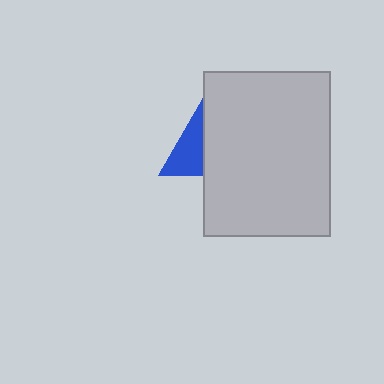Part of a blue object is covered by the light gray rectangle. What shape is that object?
It is a triangle.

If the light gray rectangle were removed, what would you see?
You would see the complete blue triangle.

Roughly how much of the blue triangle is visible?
A small part of it is visible (roughly 32%).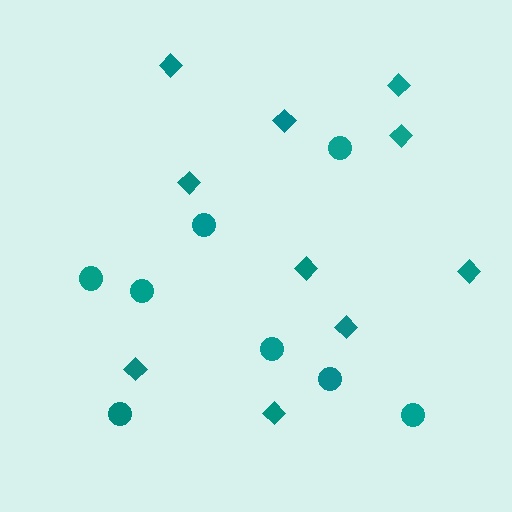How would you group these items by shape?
There are 2 groups: one group of circles (8) and one group of diamonds (10).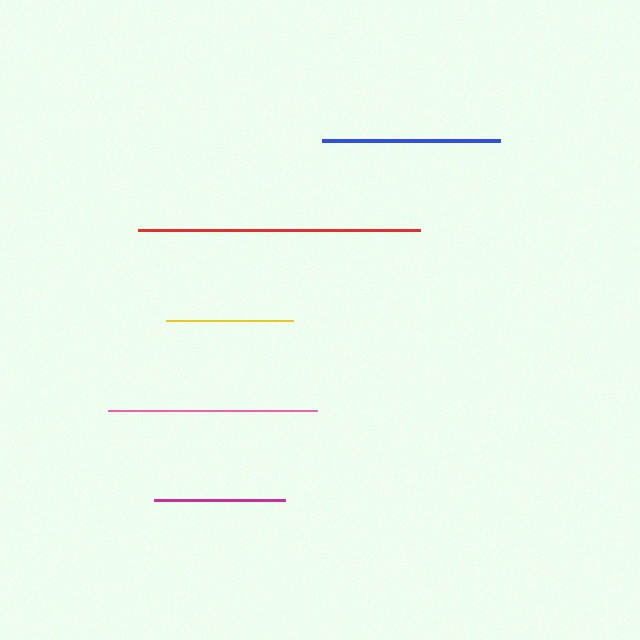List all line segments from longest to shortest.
From longest to shortest: red, pink, blue, magenta, yellow.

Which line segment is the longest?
The red line is the longest at approximately 282 pixels.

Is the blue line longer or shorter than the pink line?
The pink line is longer than the blue line.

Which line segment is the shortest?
The yellow line is the shortest at approximately 127 pixels.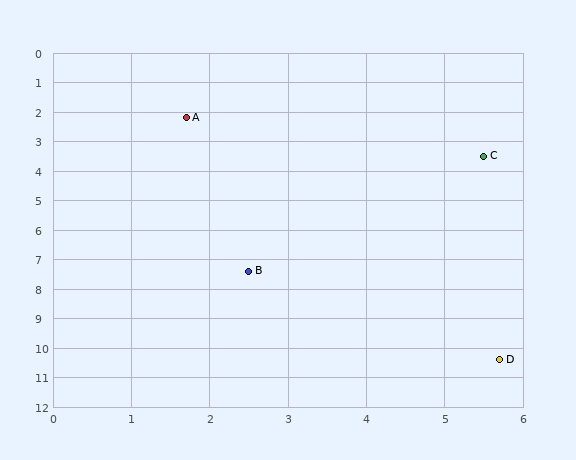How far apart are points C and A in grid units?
Points C and A are about 4.0 grid units apart.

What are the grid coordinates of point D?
Point D is at approximately (5.7, 10.4).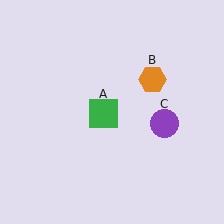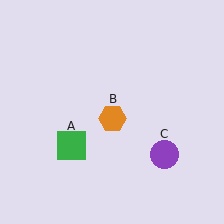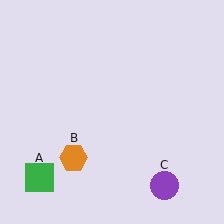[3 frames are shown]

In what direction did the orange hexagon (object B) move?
The orange hexagon (object B) moved down and to the left.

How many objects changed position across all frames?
3 objects changed position: green square (object A), orange hexagon (object B), purple circle (object C).